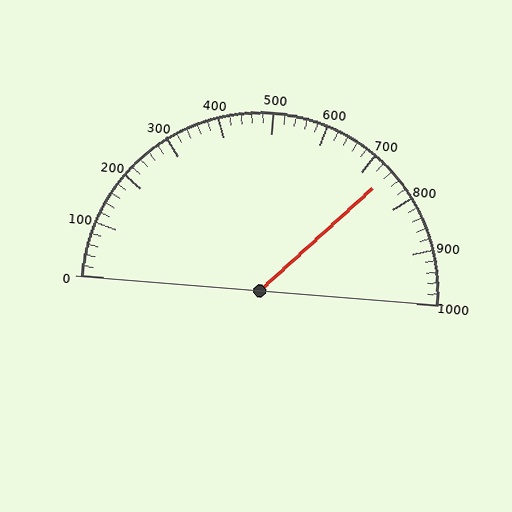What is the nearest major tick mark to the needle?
The nearest major tick mark is 700.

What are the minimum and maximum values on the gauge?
The gauge ranges from 0 to 1000.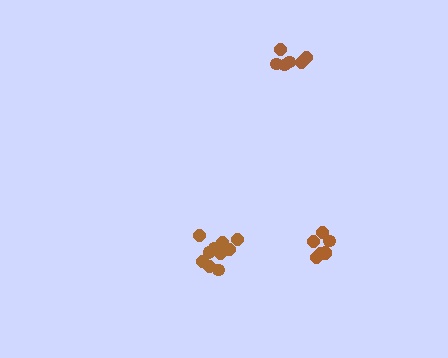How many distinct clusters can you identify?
There are 3 distinct clusters.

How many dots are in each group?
Group 1: 7 dots, Group 2: 6 dots, Group 3: 12 dots (25 total).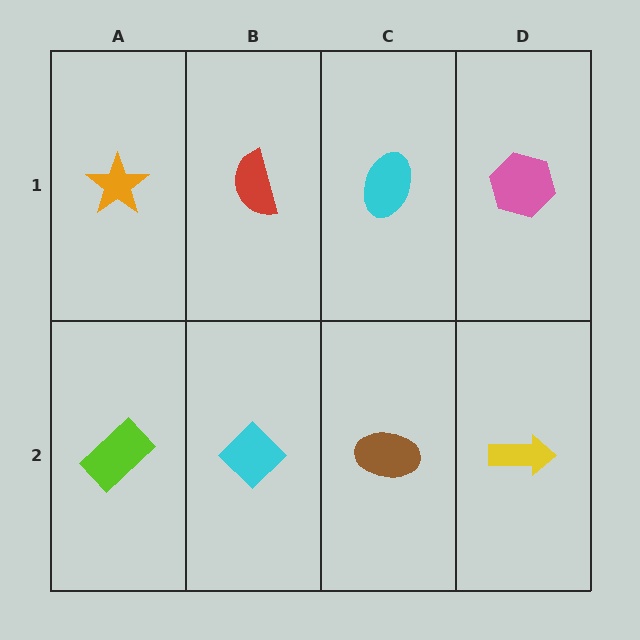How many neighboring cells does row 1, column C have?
3.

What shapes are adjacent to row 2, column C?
A cyan ellipse (row 1, column C), a cyan diamond (row 2, column B), a yellow arrow (row 2, column D).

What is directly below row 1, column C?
A brown ellipse.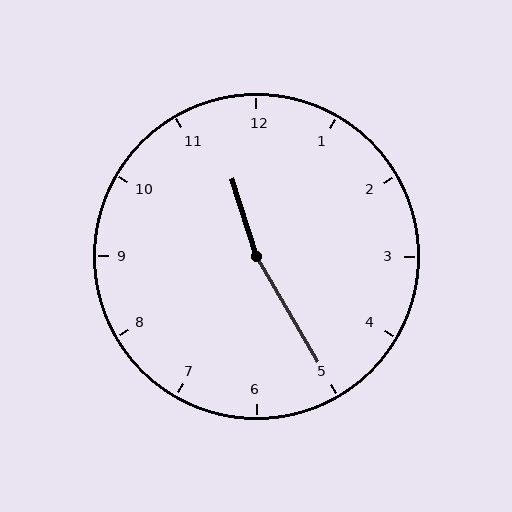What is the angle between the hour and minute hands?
Approximately 168 degrees.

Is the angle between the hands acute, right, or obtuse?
It is obtuse.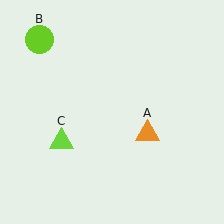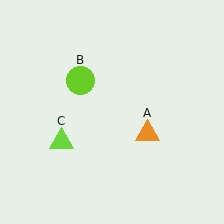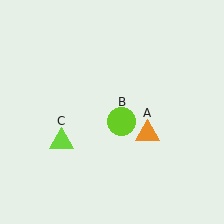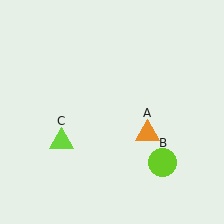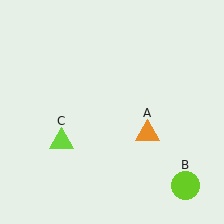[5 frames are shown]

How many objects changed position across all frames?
1 object changed position: lime circle (object B).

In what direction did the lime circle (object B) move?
The lime circle (object B) moved down and to the right.